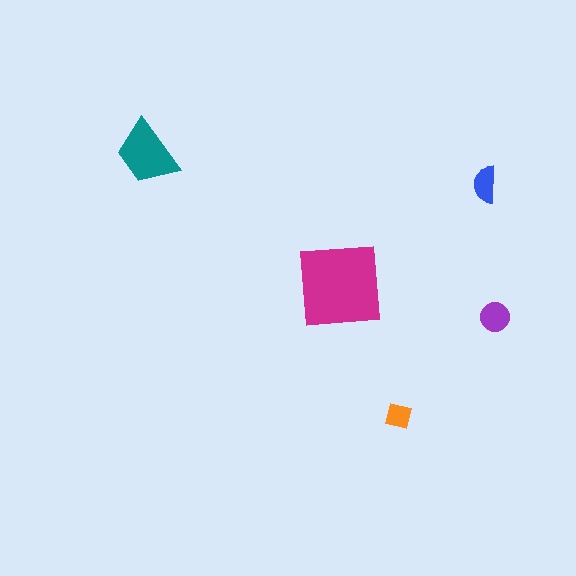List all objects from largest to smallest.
The magenta square, the teal trapezoid, the purple circle, the blue semicircle, the orange square.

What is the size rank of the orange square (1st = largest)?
5th.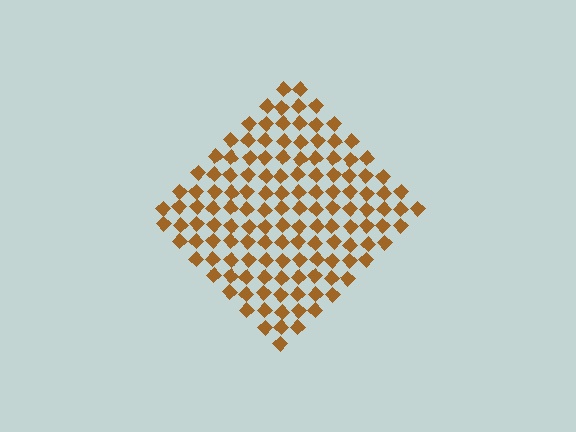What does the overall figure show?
The overall figure shows a diamond.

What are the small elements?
The small elements are diamonds.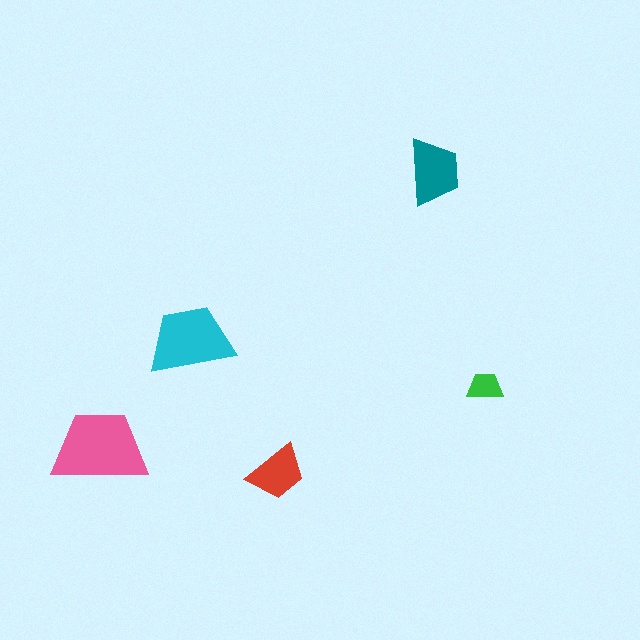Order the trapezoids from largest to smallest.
the pink one, the cyan one, the teal one, the red one, the green one.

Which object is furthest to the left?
The pink trapezoid is leftmost.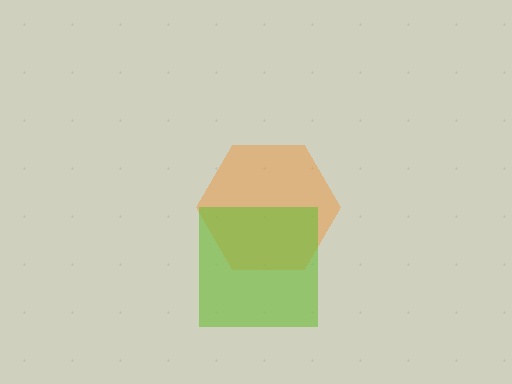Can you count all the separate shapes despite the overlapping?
Yes, there are 2 separate shapes.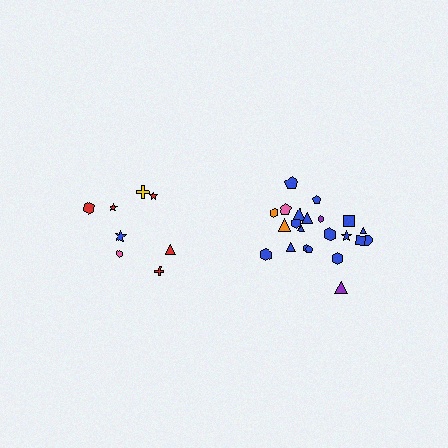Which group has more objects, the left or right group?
The right group.